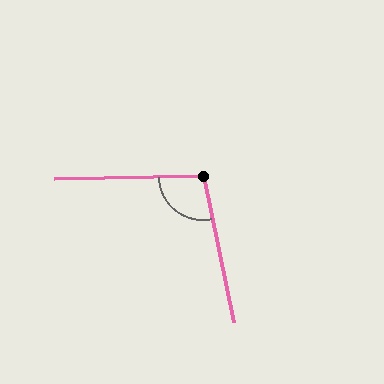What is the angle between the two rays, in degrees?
Approximately 100 degrees.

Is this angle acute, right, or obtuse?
It is obtuse.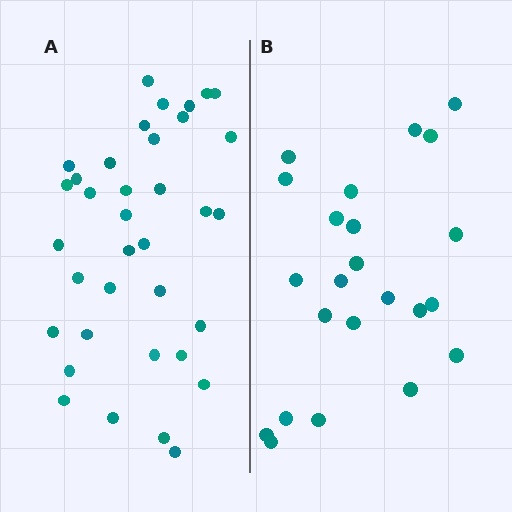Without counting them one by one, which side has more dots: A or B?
Region A (the left region) has more dots.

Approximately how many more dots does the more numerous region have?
Region A has approximately 15 more dots than region B.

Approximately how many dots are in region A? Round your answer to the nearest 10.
About 40 dots. (The exact count is 36, which rounds to 40.)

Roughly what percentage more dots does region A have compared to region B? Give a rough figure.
About 55% more.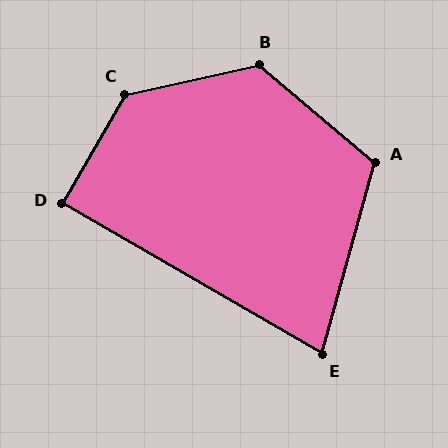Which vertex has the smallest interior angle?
E, at approximately 75 degrees.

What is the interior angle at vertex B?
Approximately 127 degrees (obtuse).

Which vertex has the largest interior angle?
C, at approximately 132 degrees.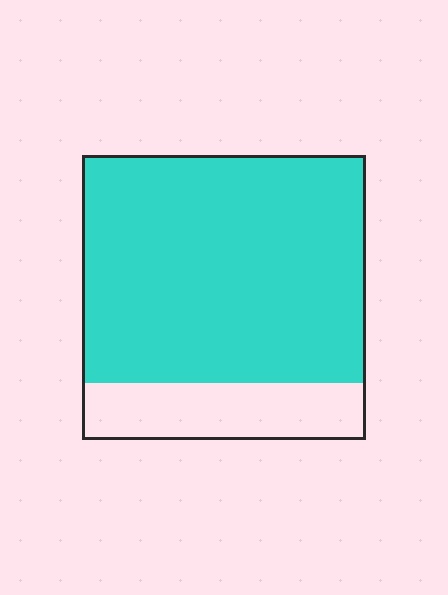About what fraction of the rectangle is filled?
About four fifths (4/5).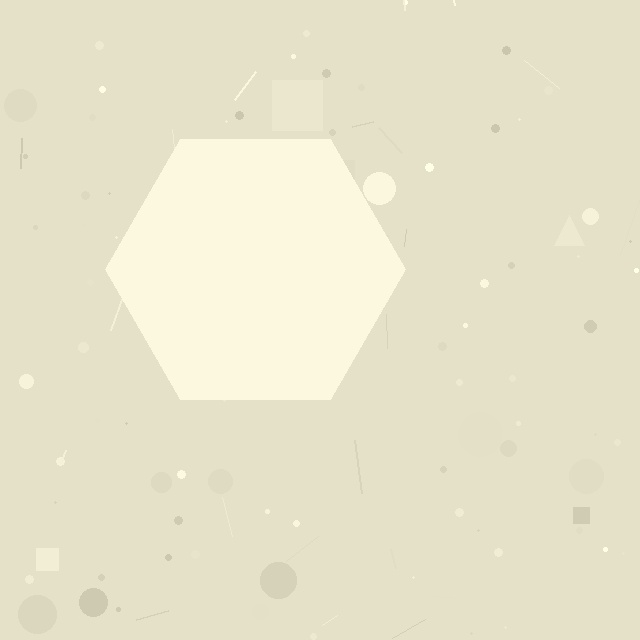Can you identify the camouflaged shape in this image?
The camouflaged shape is a hexagon.